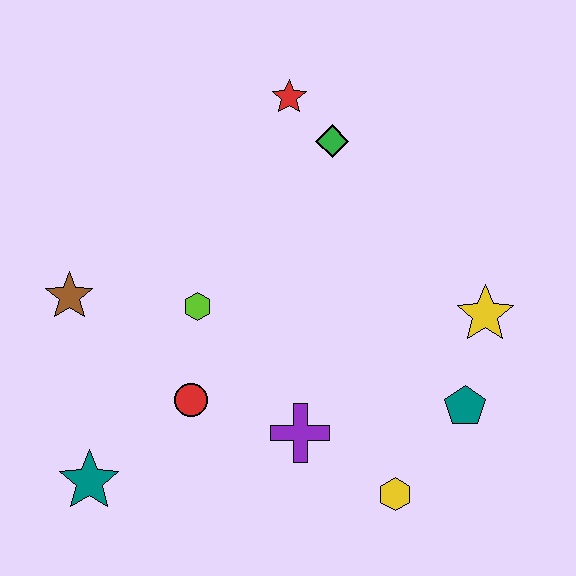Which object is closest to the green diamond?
The red star is closest to the green diamond.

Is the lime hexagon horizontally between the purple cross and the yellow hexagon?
No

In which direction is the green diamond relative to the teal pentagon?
The green diamond is above the teal pentagon.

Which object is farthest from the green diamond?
The teal star is farthest from the green diamond.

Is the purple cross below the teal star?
No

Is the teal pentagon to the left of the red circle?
No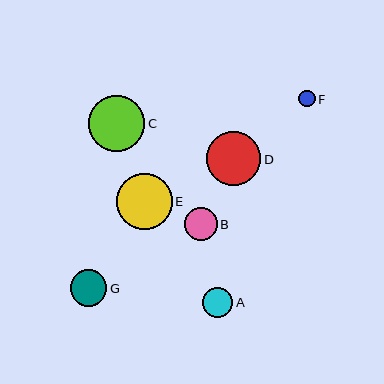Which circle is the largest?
Circle C is the largest with a size of approximately 56 pixels.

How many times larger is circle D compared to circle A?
Circle D is approximately 1.8 times the size of circle A.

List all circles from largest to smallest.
From largest to smallest: C, E, D, G, B, A, F.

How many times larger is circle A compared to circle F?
Circle A is approximately 1.9 times the size of circle F.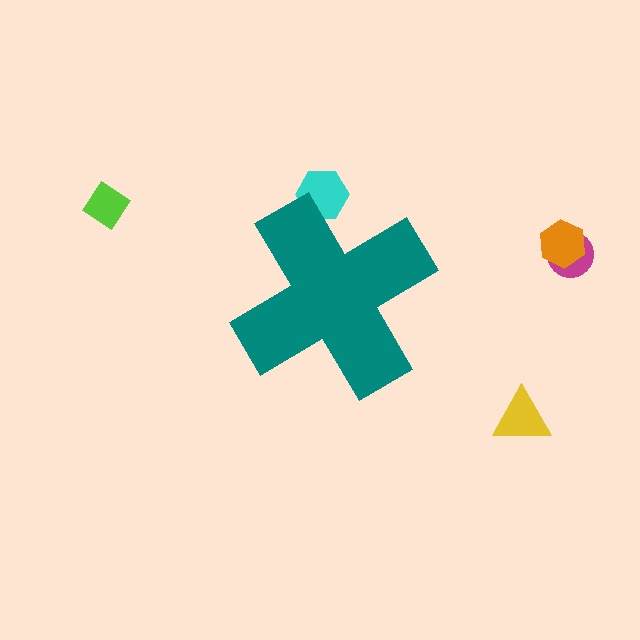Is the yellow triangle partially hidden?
No, the yellow triangle is fully visible.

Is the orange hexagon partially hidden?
No, the orange hexagon is fully visible.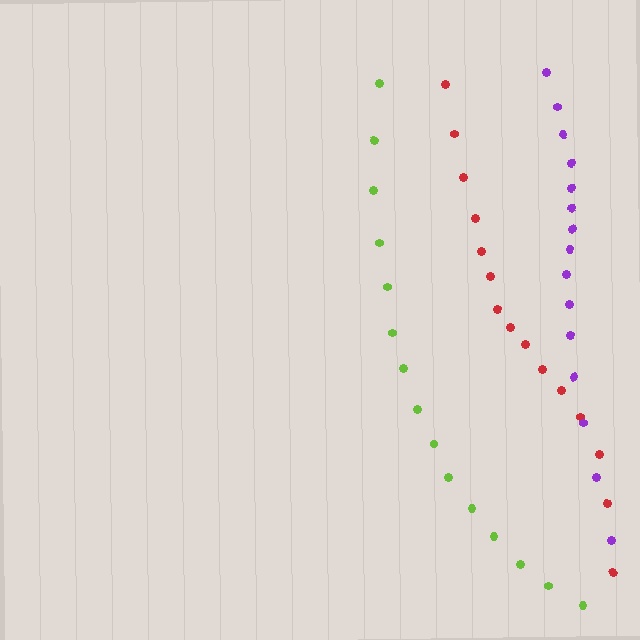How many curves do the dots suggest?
There are 3 distinct paths.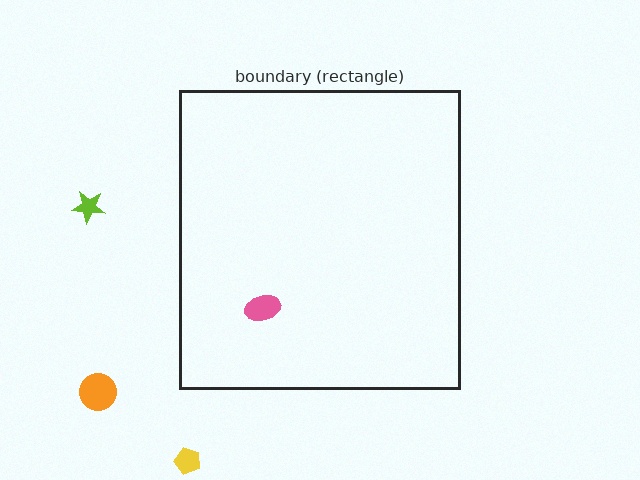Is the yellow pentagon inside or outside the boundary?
Outside.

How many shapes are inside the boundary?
1 inside, 3 outside.